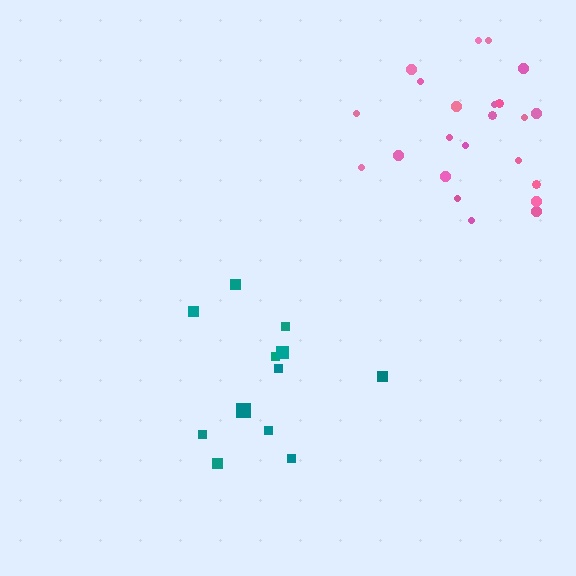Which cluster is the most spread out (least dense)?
Teal.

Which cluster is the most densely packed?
Pink.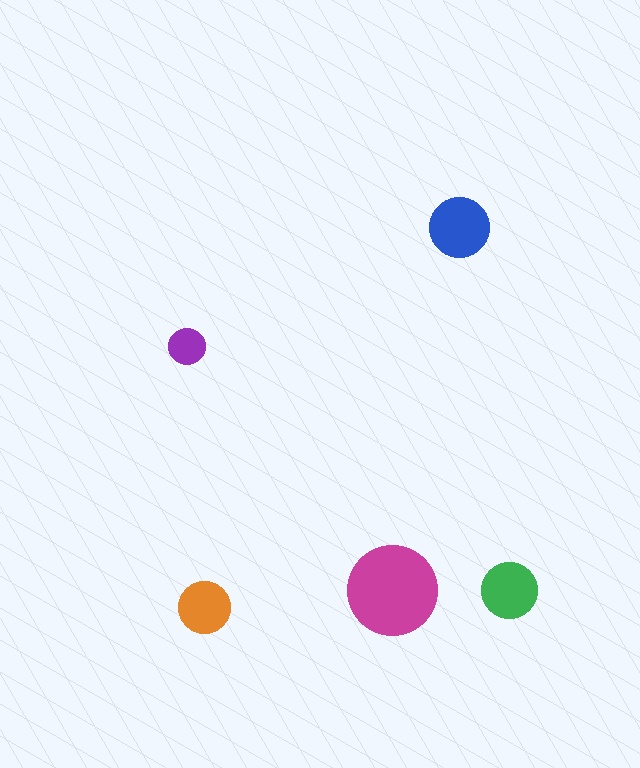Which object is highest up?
The blue circle is topmost.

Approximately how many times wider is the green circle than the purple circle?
About 1.5 times wider.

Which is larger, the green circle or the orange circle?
The green one.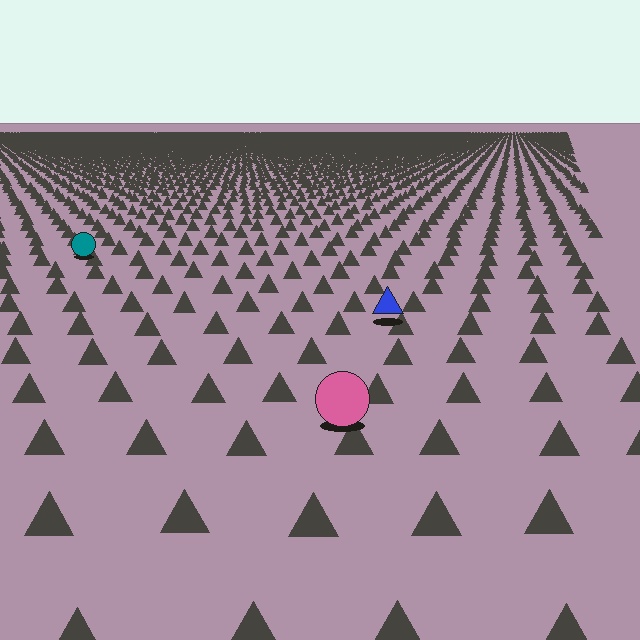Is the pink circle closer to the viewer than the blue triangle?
Yes. The pink circle is closer — you can tell from the texture gradient: the ground texture is coarser near it.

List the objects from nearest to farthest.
From nearest to farthest: the pink circle, the blue triangle, the teal circle.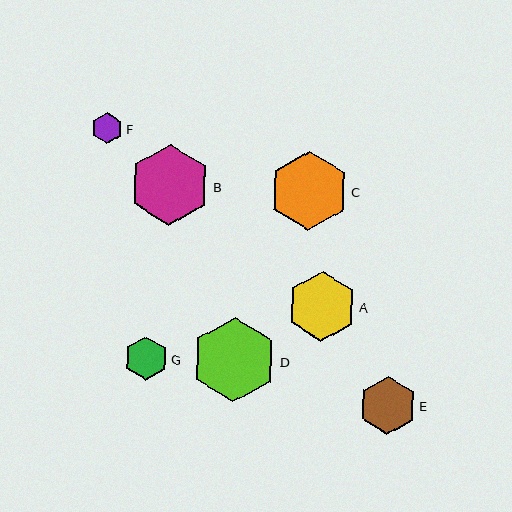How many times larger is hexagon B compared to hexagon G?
Hexagon B is approximately 1.9 times the size of hexagon G.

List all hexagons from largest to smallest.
From largest to smallest: D, B, C, A, E, G, F.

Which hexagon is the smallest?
Hexagon F is the smallest with a size of approximately 31 pixels.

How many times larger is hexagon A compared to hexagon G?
Hexagon A is approximately 1.6 times the size of hexagon G.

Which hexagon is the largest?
Hexagon D is the largest with a size of approximately 84 pixels.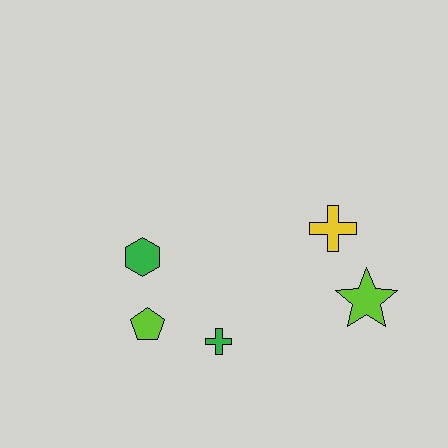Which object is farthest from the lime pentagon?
The lime star is farthest from the lime pentagon.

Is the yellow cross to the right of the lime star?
No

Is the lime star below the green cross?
No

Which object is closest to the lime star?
The yellow cross is closest to the lime star.